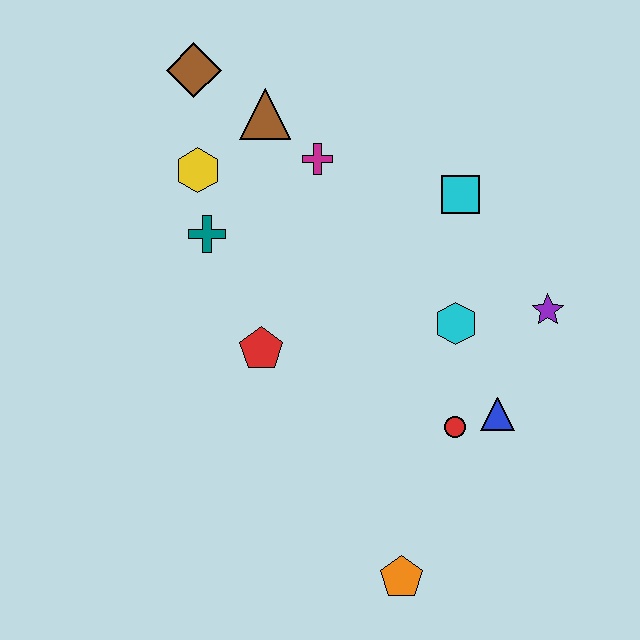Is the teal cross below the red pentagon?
No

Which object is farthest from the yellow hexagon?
The orange pentagon is farthest from the yellow hexagon.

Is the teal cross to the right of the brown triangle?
No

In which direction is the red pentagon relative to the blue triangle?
The red pentagon is to the left of the blue triangle.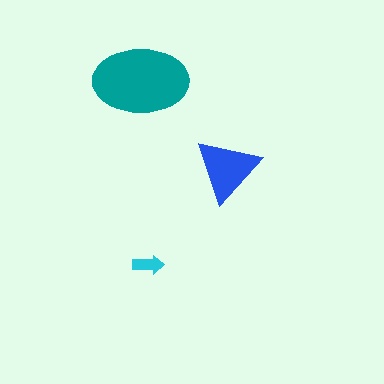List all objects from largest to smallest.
The teal ellipse, the blue triangle, the cyan arrow.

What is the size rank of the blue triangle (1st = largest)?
2nd.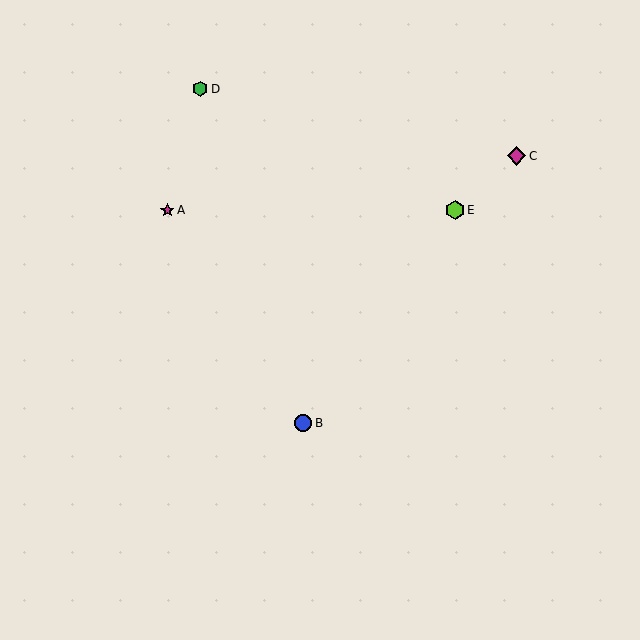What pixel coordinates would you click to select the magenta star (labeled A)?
Click at (167, 210) to select the magenta star A.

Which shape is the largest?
The lime hexagon (labeled E) is the largest.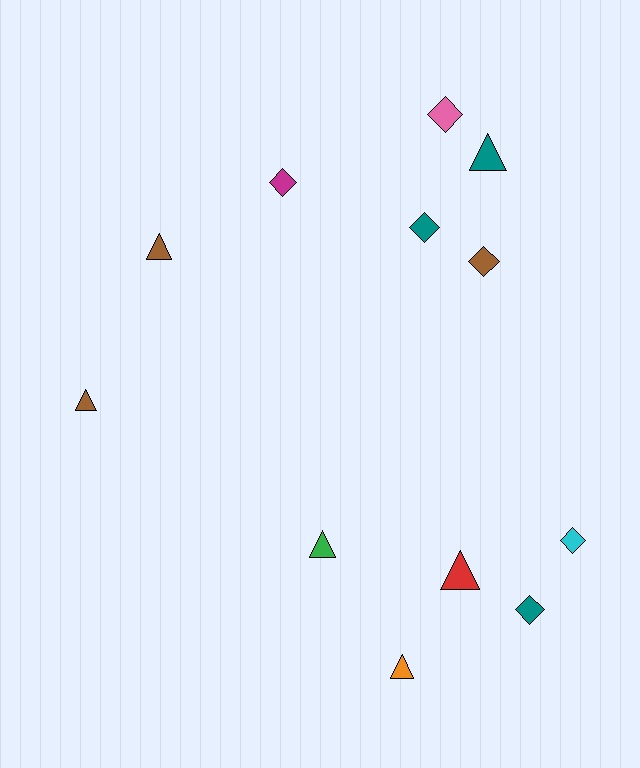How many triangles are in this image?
There are 6 triangles.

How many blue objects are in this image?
There are no blue objects.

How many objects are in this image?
There are 12 objects.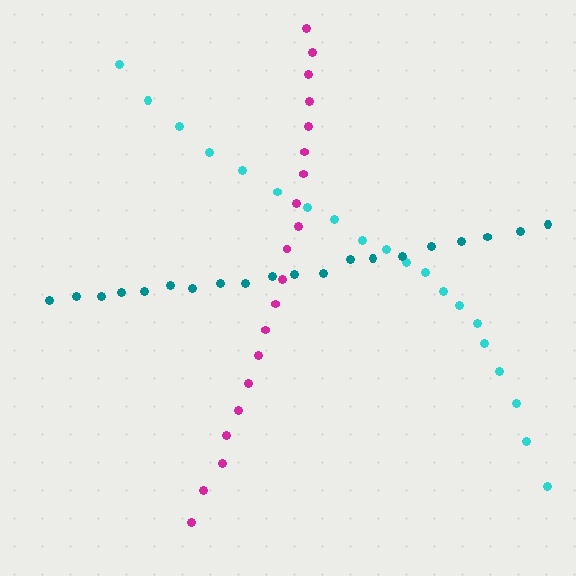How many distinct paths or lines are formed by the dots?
There are 3 distinct paths.